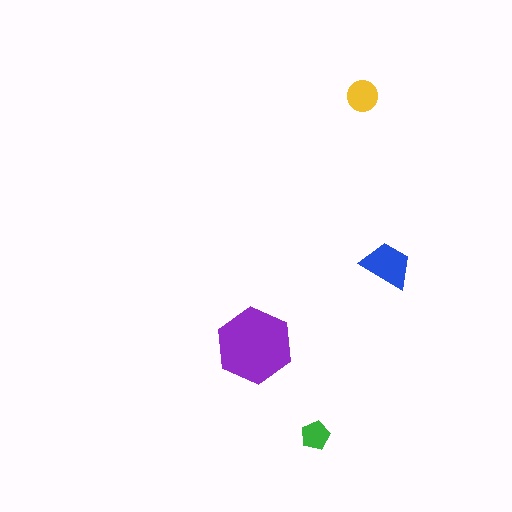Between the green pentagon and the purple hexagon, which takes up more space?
The purple hexagon.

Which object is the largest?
The purple hexagon.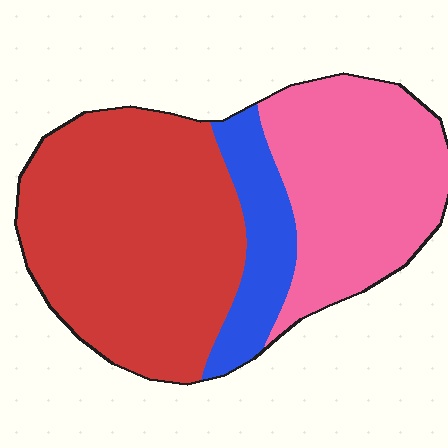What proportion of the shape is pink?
Pink covers 35% of the shape.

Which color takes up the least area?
Blue, at roughly 15%.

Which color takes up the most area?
Red, at roughly 50%.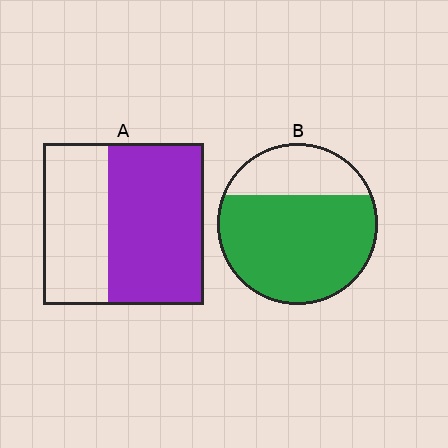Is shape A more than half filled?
Yes.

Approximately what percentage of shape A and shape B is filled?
A is approximately 60% and B is approximately 70%.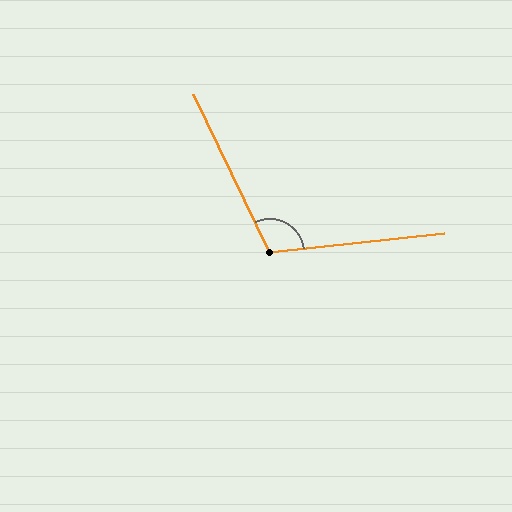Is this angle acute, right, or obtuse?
It is obtuse.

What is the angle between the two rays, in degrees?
Approximately 110 degrees.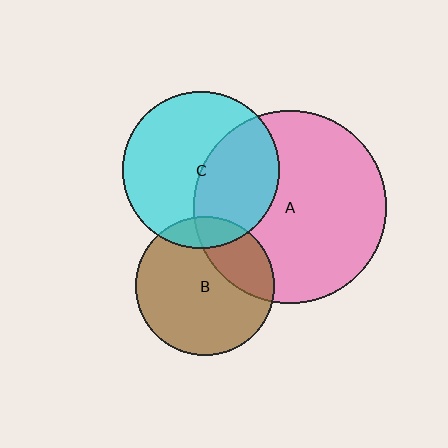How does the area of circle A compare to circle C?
Approximately 1.5 times.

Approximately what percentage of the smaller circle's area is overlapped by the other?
Approximately 40%.